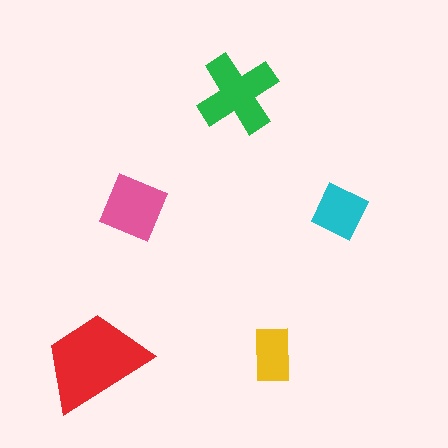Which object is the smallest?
The yellow rectangle.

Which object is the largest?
The red trapezoid.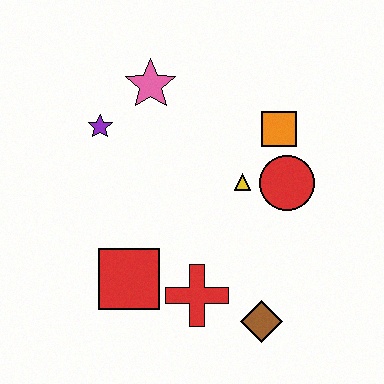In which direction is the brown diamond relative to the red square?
The brown diamond is to the right of the red square.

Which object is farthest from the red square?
The orange square is farthest from the red square.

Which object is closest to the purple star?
The pink star is closest to the purple star.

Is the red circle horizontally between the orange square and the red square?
No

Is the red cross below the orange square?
Yes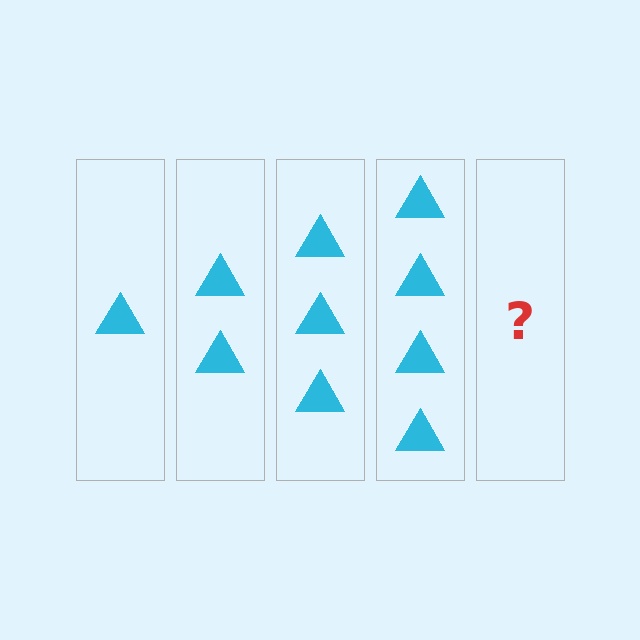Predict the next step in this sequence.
The next step is 5 triangles.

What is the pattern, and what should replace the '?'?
The pattern is that each step adds one more triangle. The '?' should be 5 triangles.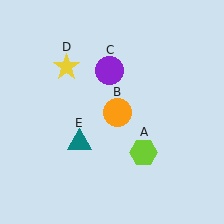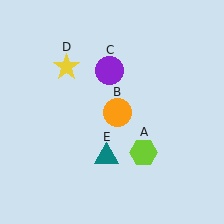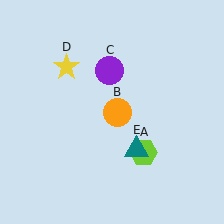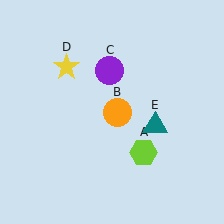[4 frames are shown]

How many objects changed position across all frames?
1 object changed position: teal triangle (object E).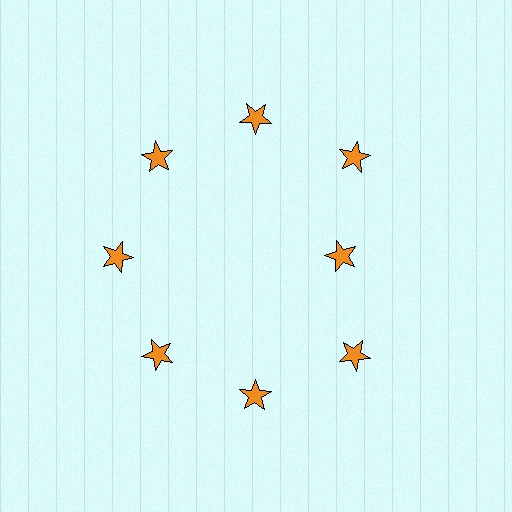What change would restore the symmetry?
The symmetry would be restored by moving it outward, back onto the ring so that all 8 stars sit at equal angles and equal distance from the center.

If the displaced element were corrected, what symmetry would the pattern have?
It would have 8-fold rotational symmetry — the pattern would map onto itself every 45 degrees.